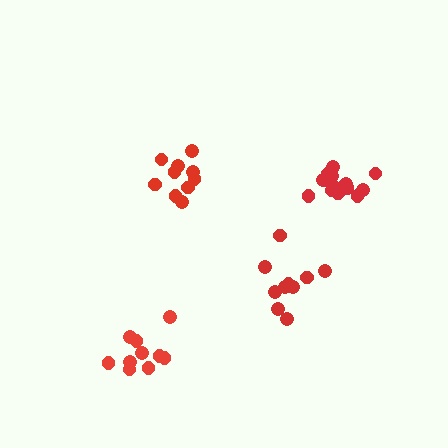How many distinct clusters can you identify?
There are 4 distinct clusters.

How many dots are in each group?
Group 1: 10 dots, Group 2: 10 dots, Group 3: 10 dots, Group 4: 14 dots (44 total).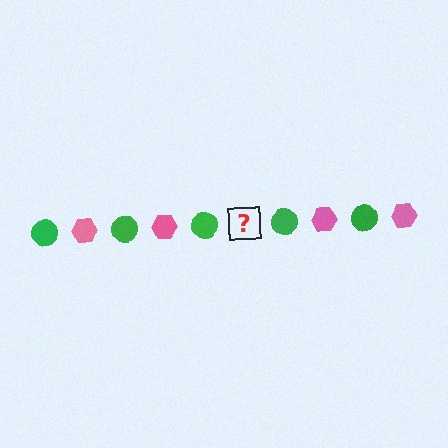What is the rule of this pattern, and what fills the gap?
The rule is that the pattern alternates between green circle and pink hexagon. The gap should be filled with a pink hexagon.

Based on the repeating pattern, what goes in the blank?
The blank should be a pink hexagon.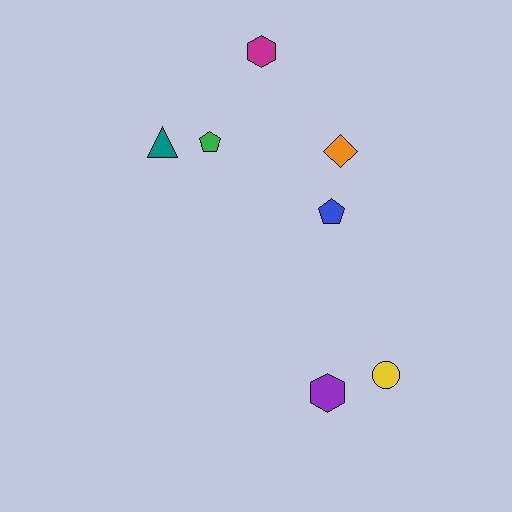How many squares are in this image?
There are no squares.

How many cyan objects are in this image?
There are no cyan objects.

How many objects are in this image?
There are 7 objects.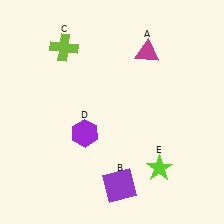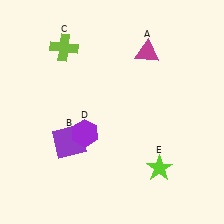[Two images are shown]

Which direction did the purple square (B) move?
The purple square (B) moved left.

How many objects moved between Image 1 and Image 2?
1 object moved between the two images.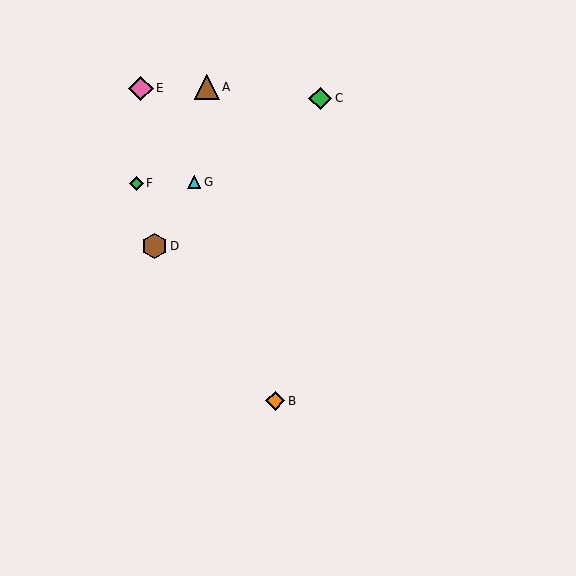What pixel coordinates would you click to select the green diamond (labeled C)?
Click at (320, 98) to select the green diamond C.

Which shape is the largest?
The brown triangle (labeled A) is the largest.